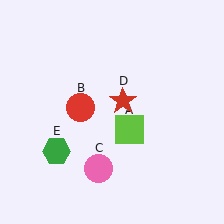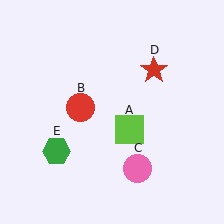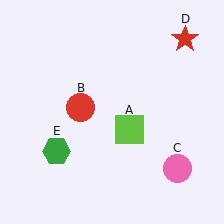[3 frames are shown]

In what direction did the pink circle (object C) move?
The pink circle (object C) moved right.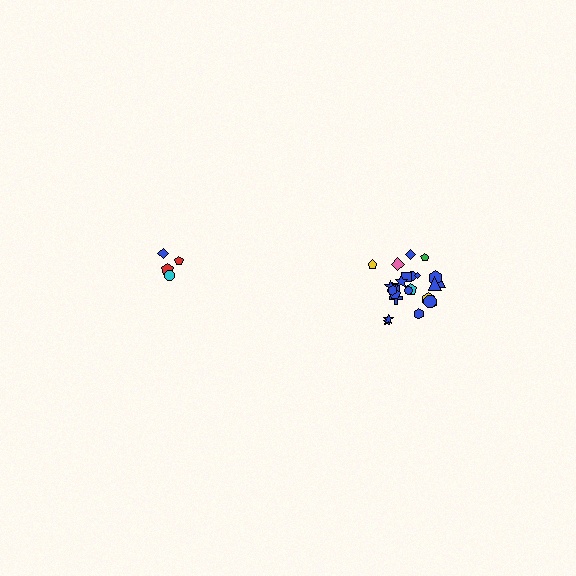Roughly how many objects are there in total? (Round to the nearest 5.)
Roughly 30 objects in total.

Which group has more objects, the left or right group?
The right group.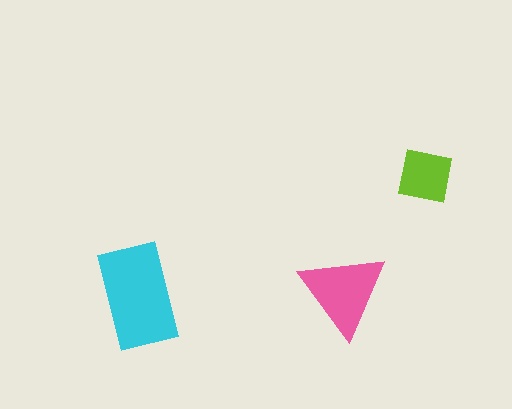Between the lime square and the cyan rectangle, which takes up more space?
The cyan rectangle.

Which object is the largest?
The cyan rectangle.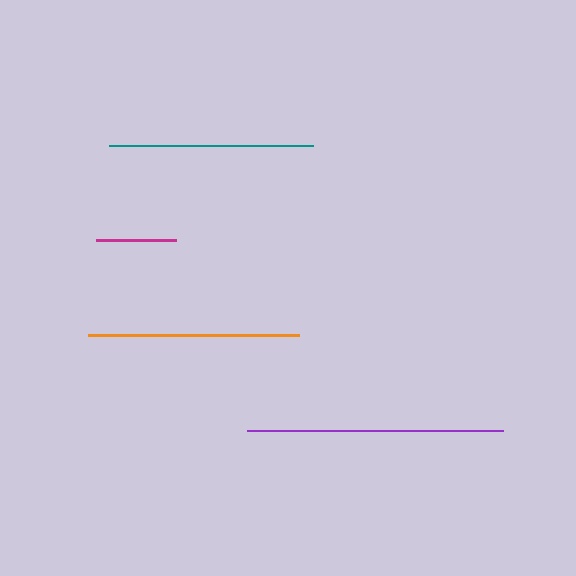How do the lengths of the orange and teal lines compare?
The orange and teal lines are approximately the same length.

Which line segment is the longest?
The purple line is the longest at approximately 256 pixels.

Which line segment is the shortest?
The magenta line is the shortest at approximately 80 pixels.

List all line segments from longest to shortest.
From longest to shortest: purple, orange, teal, magenta.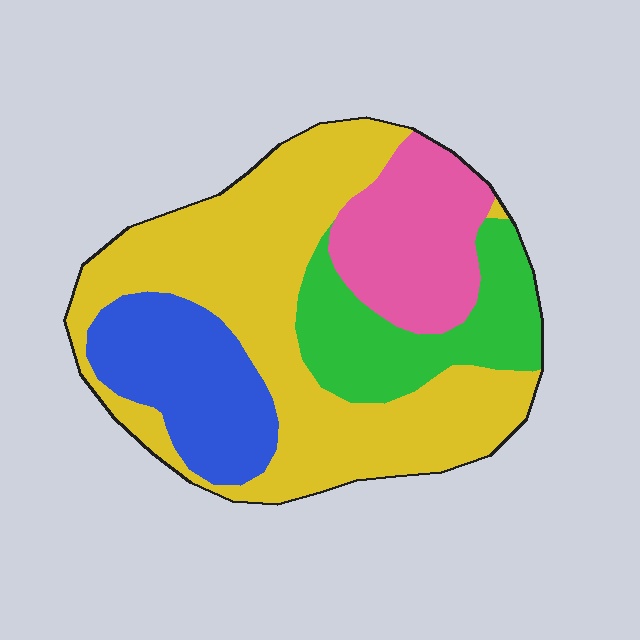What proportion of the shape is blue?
Blue takes up about one sixth (1/6) of the shape.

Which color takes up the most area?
Yellow, at roughly 50%.